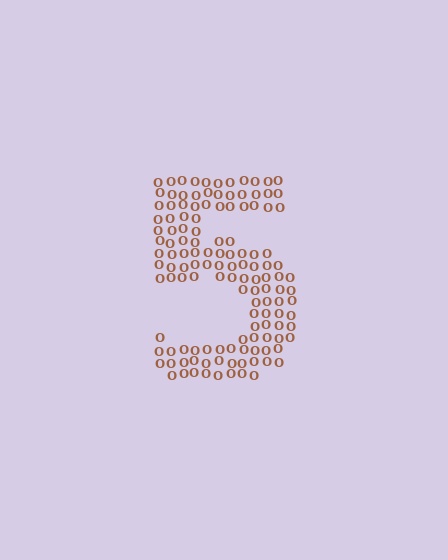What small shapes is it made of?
It is made of small letter O's.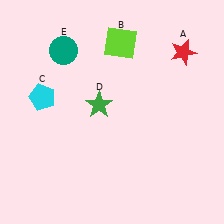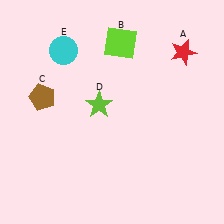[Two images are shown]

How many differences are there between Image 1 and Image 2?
There are 3 differences between the two images.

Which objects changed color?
C changed from cyan to brown. D changed from green to lime. E changed from teal to cyan.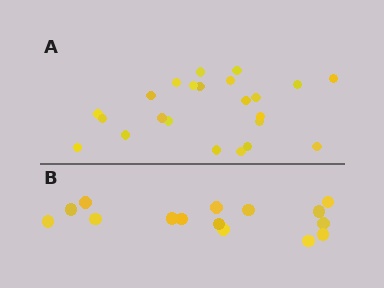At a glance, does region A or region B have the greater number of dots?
Region A (the top region) has more dots.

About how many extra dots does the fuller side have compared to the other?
Region A has roughly 8 or so more dots than region B.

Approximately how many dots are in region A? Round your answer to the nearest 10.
About 20 dots. (The exact count is 23, which rounds to 20.)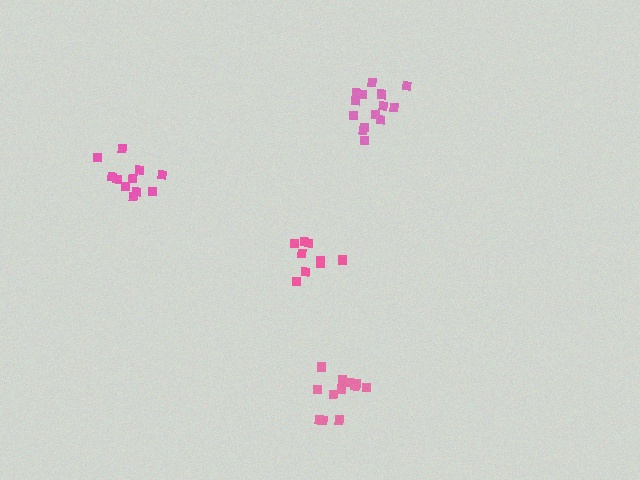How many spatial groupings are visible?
There are 4 spatial groupings.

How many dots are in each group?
Group 1: 13 dots, Group 2: 11 dots, Group 3: 14 dots, Group 4: 9 dots (47 total).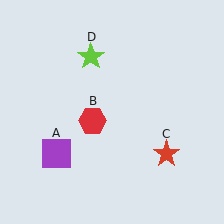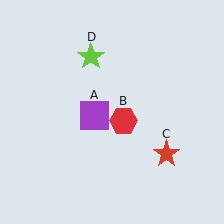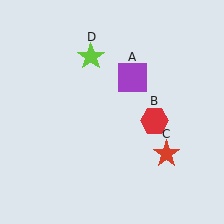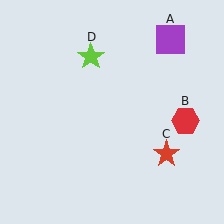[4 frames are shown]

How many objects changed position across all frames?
2 objects changed position: purple square (object A), red hexagon (object B).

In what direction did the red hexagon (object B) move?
The red hexagon (object B) moved right.